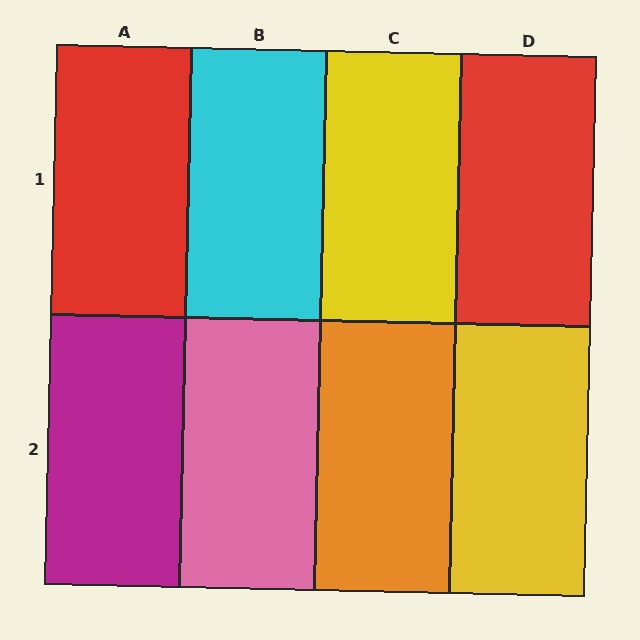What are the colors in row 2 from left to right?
Magenta, pink, orange, yellow.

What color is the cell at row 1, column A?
Red.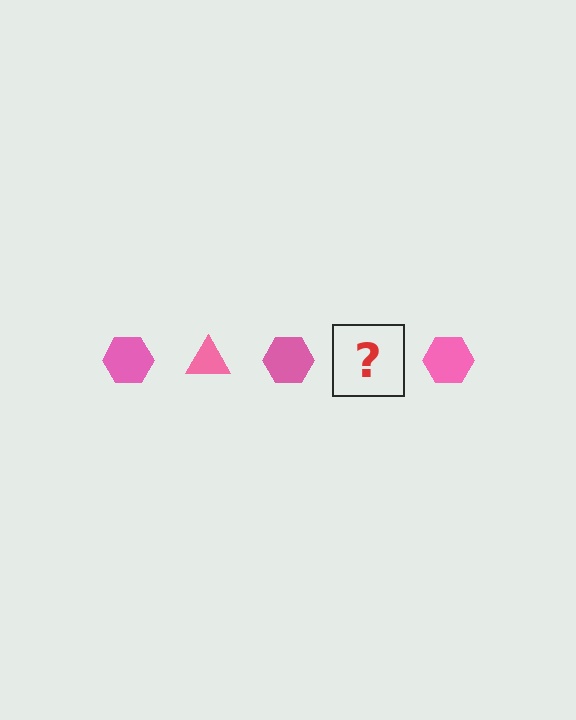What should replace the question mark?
The question mark should be replaced with a pink triangle.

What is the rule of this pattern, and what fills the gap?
The rule is that the pattern cycles through hexagon, triangle shapes in pink. The gap should be filled with a pink triangle.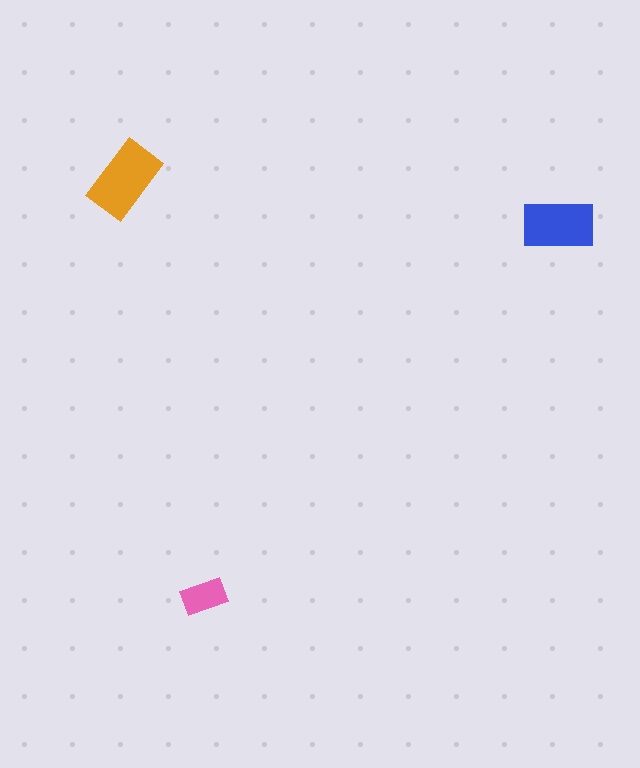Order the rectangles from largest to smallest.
the orange one, the blue one, the pink one.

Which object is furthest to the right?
The blue rectangle is rightmost.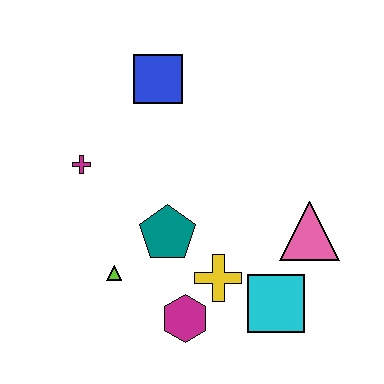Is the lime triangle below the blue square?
Yes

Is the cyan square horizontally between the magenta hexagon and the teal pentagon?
No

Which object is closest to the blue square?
The magenta cross is closest to the blue square.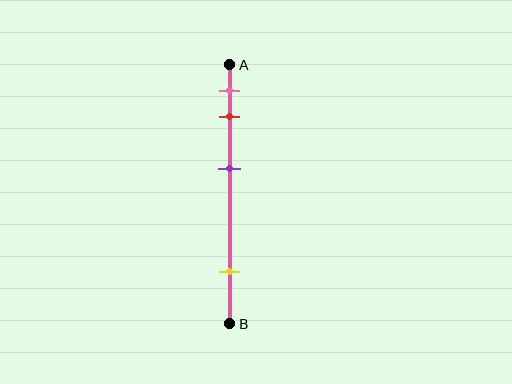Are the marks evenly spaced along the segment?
No, the marks are not evenly spaced.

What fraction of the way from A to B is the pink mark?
The pink mark is approximately 10% (0.1) of the way from A to B.